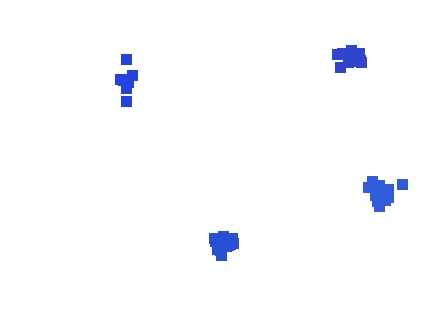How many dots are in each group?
Group 1: 11 dots, Group 2: 13 dots, Group 3: 9 dots, Group 4: 14 dots (47 total).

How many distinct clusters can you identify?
There are 4 distinct clusters.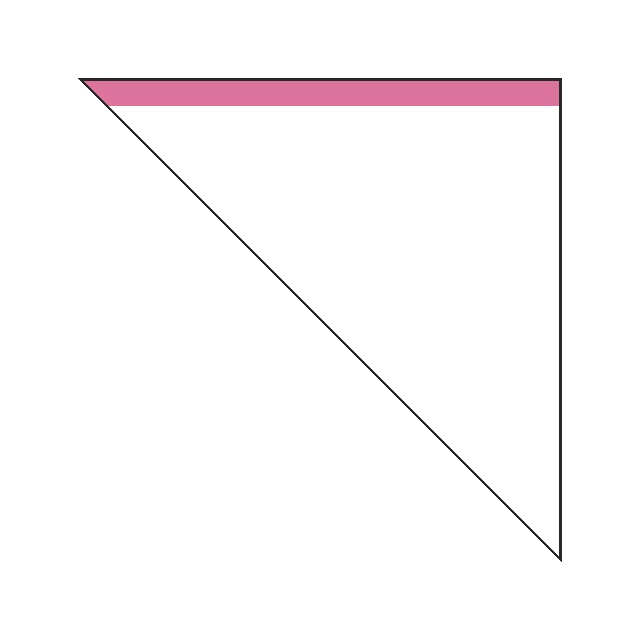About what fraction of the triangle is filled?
About one tenth (1/10).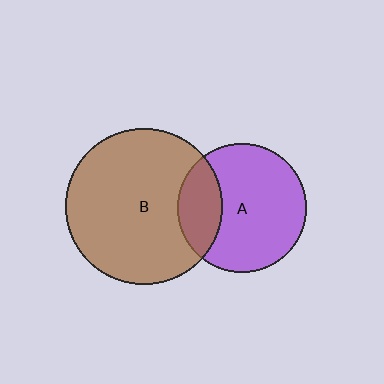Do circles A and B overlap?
Yes.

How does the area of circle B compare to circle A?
Approximately 1.5 times.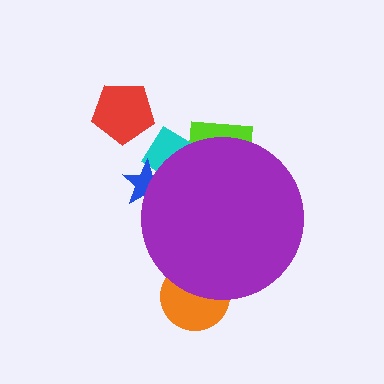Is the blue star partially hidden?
Yes, the blue star is partially hidden behind the purple circle.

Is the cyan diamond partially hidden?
Yes, the cyan diamond is partially hidden behind the purple circle.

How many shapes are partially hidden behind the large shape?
4 shapes are partially hidden.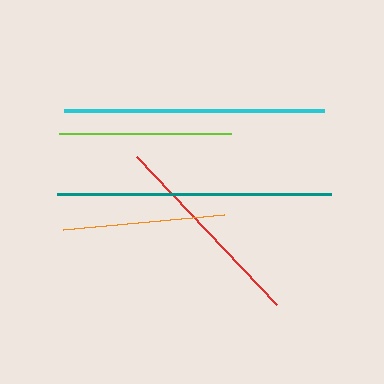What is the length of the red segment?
The red segment is approximately 204 pixels long.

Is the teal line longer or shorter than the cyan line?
The teal line is longer than the cyan line.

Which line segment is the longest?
The teal line is the longest at approximately 274 pixels.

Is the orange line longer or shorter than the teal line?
The teal line is longer than the orange line.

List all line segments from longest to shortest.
From longest to shortest: teal, cyan, red, lime, orange.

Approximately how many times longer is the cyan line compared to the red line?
The cyan line is approximately 1.3 times the length of the red line.